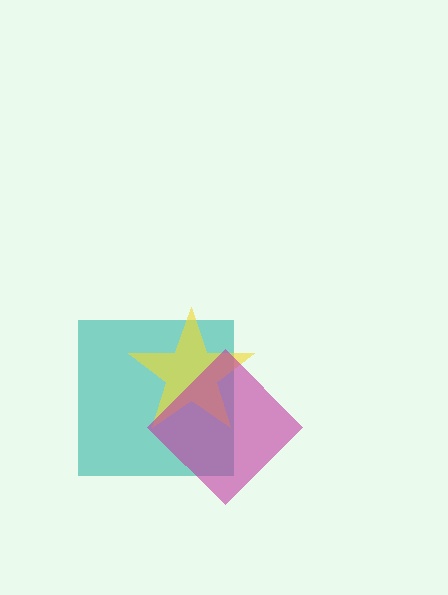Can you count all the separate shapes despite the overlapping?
Yes, there are 3 separate shapes.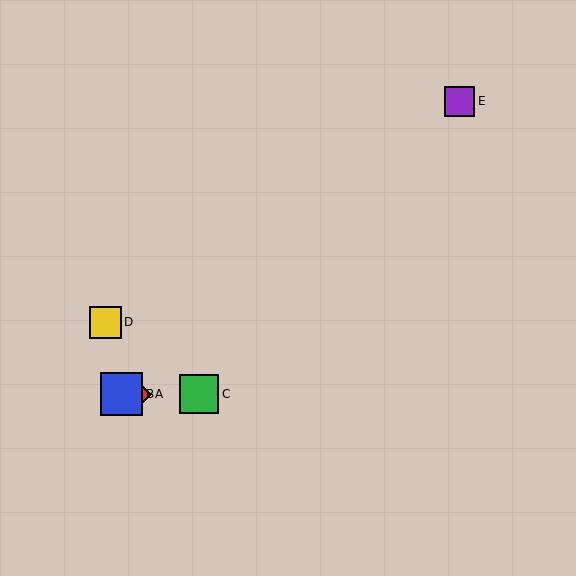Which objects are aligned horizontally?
Objects A, B, C are aligned horizontally.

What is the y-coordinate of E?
Object E is at y≈101.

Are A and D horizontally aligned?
No, A is at y≈394 and D is at y≈322.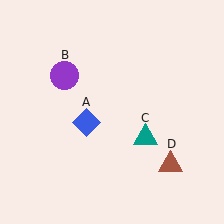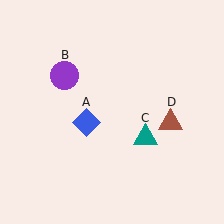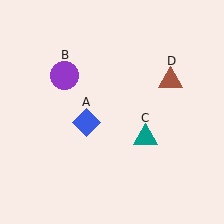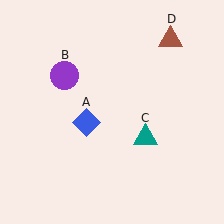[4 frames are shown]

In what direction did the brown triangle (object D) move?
The brown triangle (object D) moved up.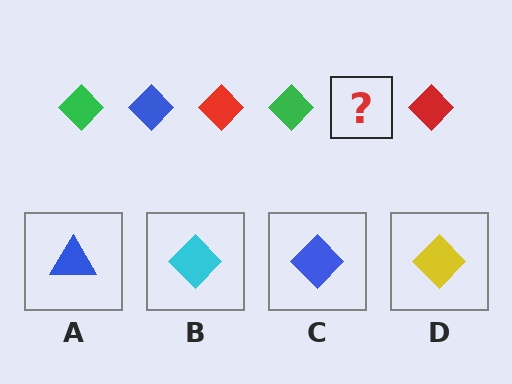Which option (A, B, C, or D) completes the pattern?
C.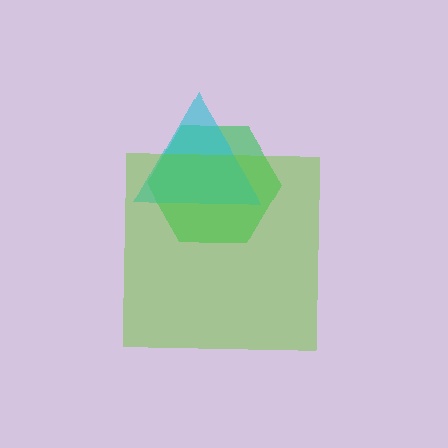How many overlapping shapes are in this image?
There are 3 overlapping shapes in the image.